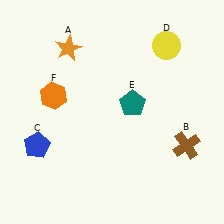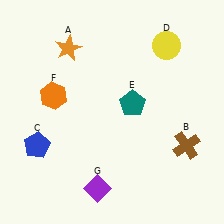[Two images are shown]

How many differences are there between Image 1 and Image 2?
There is 1 difference between the two images.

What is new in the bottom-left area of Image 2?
A purple diamond (G) was added in the bottom-left area of Image 2.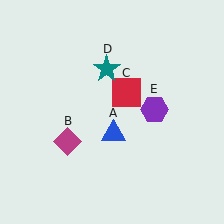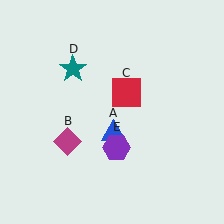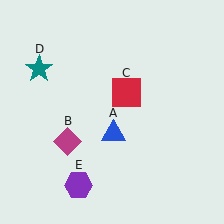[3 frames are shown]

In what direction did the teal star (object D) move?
The teal star (object D) moved left.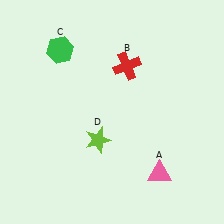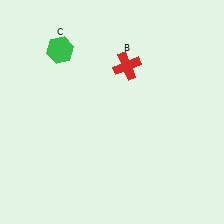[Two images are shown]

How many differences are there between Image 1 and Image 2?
There are 2 differences between the two images.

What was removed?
The pink triangle (A), the lime star (D) were removed in Image 2.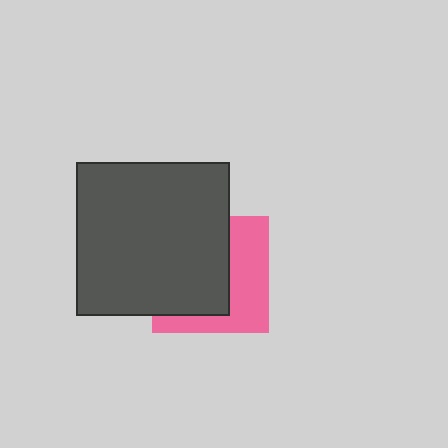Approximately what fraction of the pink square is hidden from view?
Roughly 56% of the pink square is hidden behind the dark gray square.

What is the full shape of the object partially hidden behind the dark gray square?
The partially hidden object is a pink square.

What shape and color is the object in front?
The object in front is a dark gray square.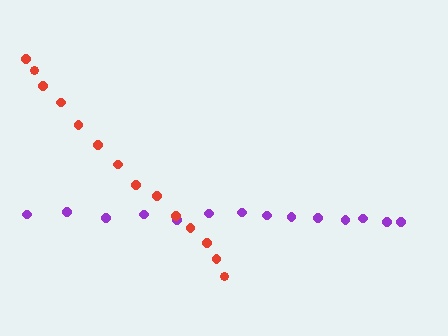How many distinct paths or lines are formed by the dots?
There are 2 distinct paths.